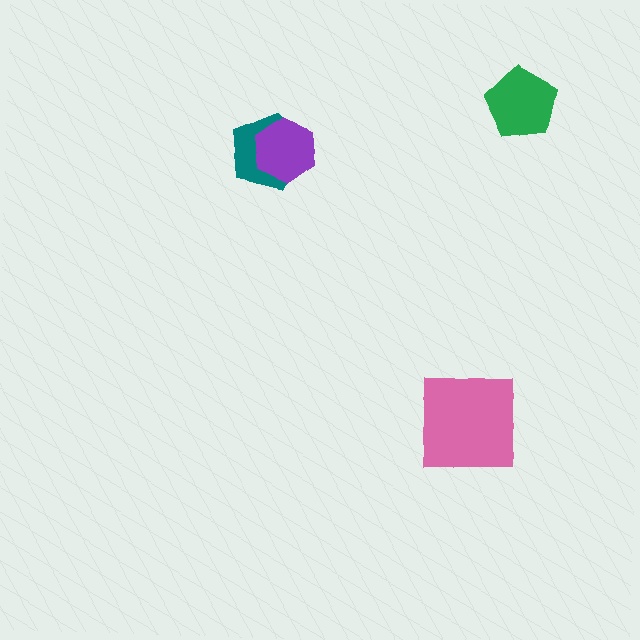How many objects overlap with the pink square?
0 objects overlap with the pink square.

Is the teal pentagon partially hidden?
Yes, it is partially covered by another shape.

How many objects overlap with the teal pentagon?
1 object overlaps with the teal pentagon.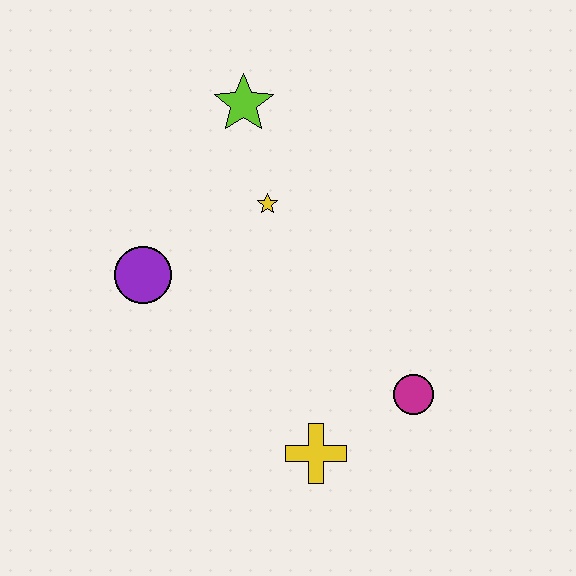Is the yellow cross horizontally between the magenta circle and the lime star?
Yes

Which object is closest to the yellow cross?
The magenta circle is closest to the yellow cross.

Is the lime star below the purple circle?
No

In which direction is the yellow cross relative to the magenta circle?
The yellow cross is to the left of the magenta circle.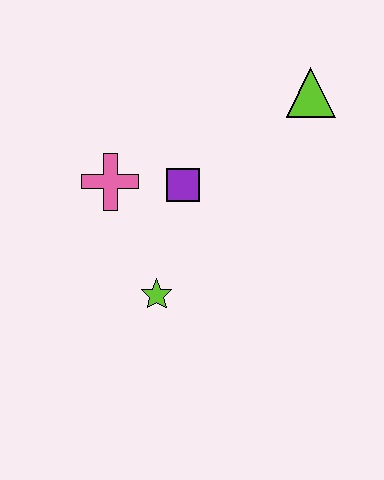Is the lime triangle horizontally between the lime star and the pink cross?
No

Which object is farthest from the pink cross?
The lime triangle is farthest from the pink cross.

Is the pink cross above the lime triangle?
No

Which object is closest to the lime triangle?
The purple square is closest to the lime triangle.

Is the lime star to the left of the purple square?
Yes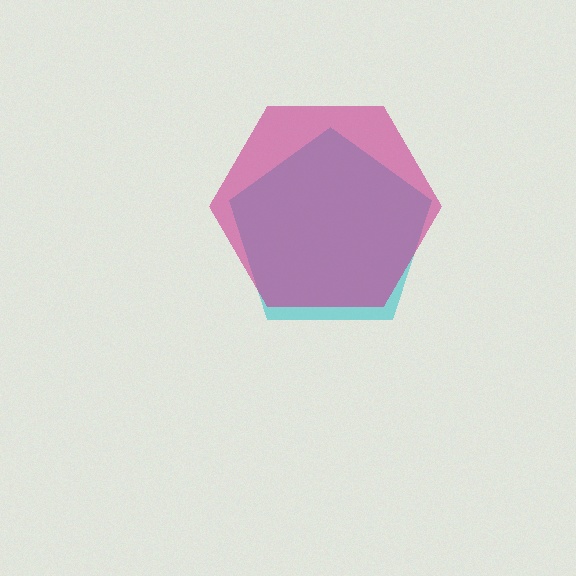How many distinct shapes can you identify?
There are 2 distinct shapes: a cyan pentagon, a magenta hexagon.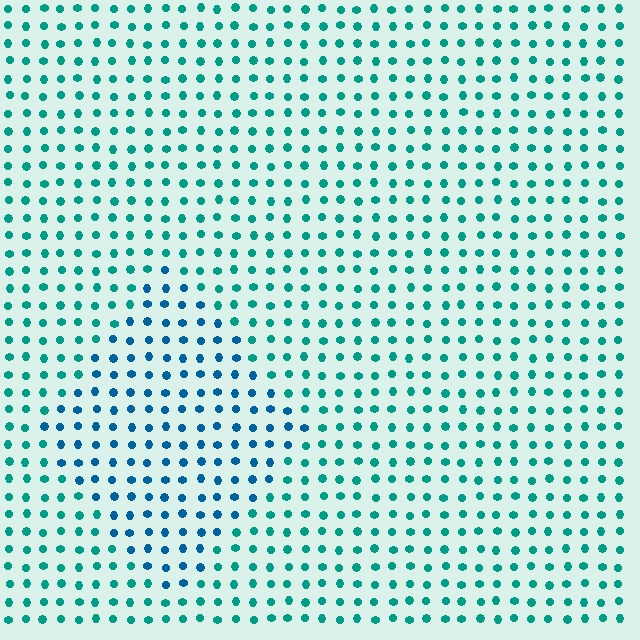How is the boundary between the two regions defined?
The boundary is defined purely by a slight shift in hue (about 31 degrees). Spacing, size, and orientation are identical on both sides.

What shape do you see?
I see a diamond.